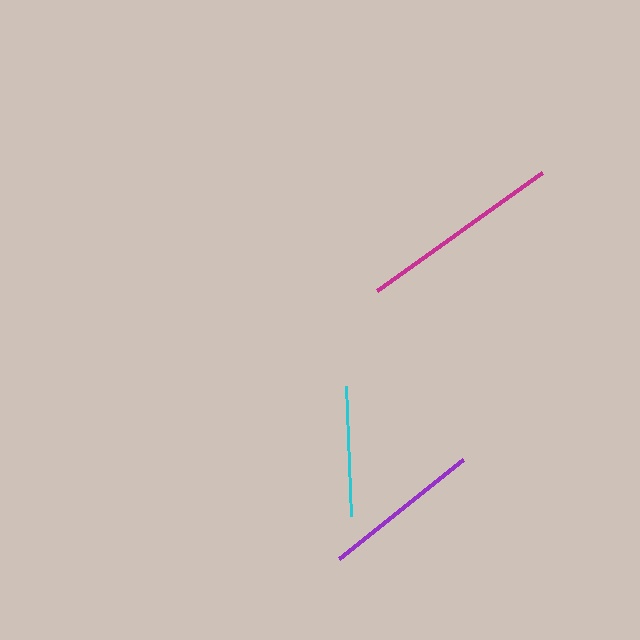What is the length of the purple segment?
The purple segment is approximately 158 pixels long.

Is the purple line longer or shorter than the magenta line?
The magenta line is longer than the purple line.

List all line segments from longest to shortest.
From longest to shortest: magenta, purple, cyan.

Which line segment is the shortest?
The cyan line is the shortest at approximately 130 pixels.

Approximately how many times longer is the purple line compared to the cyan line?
The purple line is approximately 1.2 times the length of the cyan line.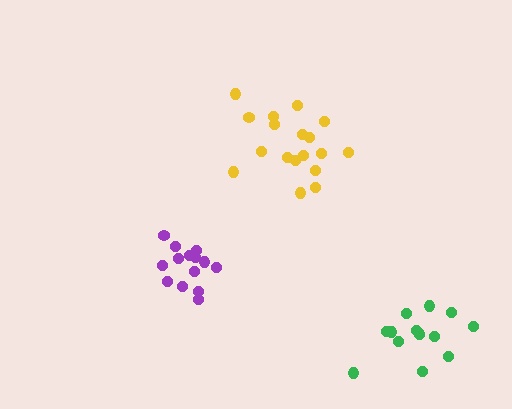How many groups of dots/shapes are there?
There are 3 groups.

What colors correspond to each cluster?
The clusters are colored: purple, green, yellow.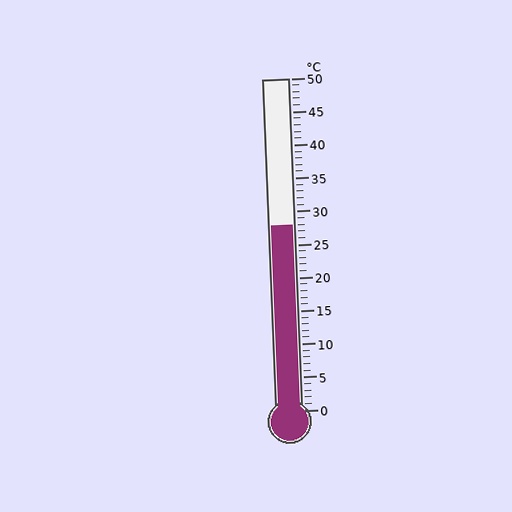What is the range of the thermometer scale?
The thermometer scale ranges from 0°C to 50°C.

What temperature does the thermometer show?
The thermometer shows approximately 28°C.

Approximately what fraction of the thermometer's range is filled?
The thermometer is filled to approximately 55% of its range.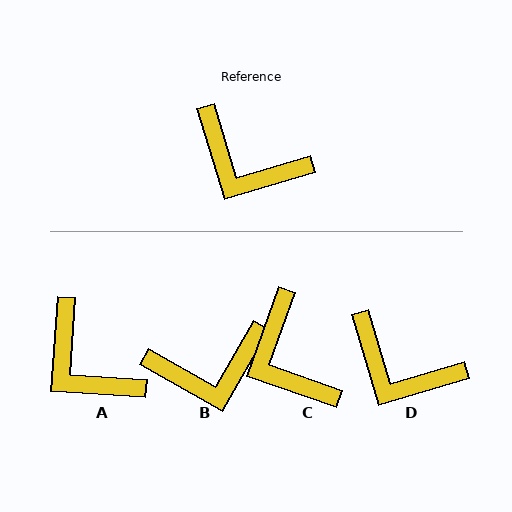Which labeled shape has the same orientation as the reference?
D.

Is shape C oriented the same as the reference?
No, it is off by about 36 degrees.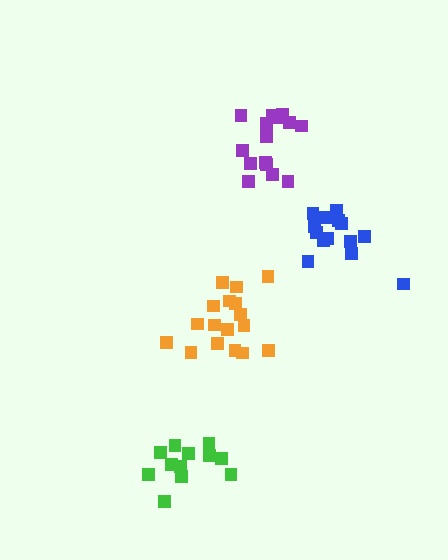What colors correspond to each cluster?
The clusters are colored: purple, orange, green, blue.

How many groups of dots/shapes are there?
There are 4 groups.